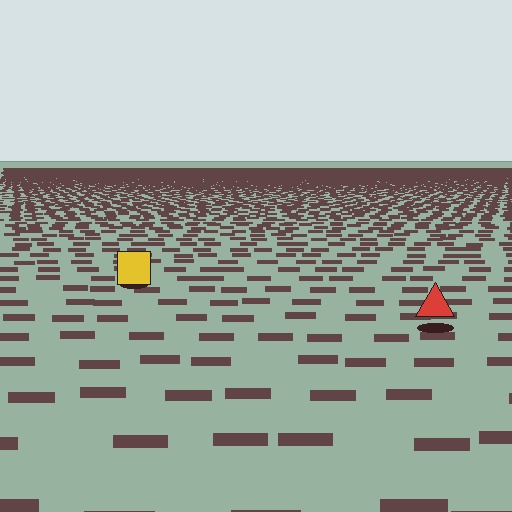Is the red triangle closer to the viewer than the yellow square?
Yes. The red triangle is closer — you can tell from the texture gradient: the ground texture is coarser near it.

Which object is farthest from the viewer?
The yellow square is farthest from the viewer. It appears smaller and the ground texture around it is denser.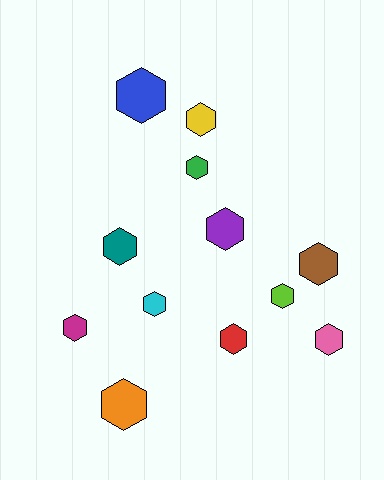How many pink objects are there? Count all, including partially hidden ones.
There is 1 pink object.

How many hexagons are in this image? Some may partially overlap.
There are 12 hexagons.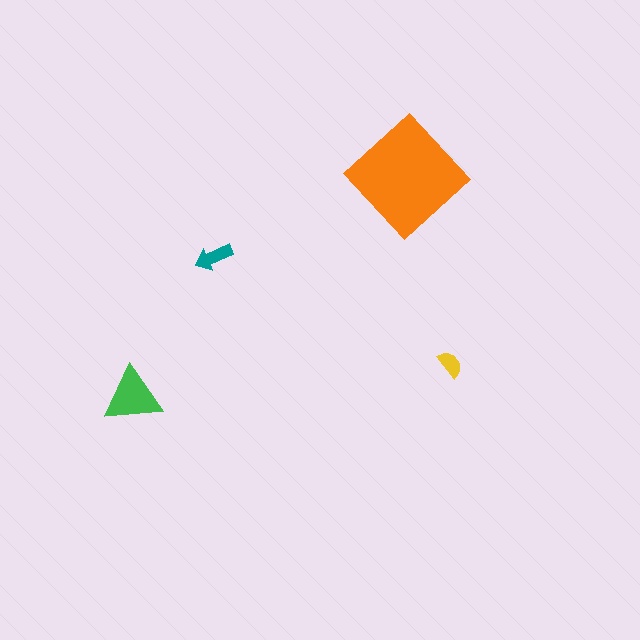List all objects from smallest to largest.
The yellow semicircle, the teal arrow, the green triangle, the orange diamond.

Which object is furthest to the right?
The yellow semicircle is rightmost.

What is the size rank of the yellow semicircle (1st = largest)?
4th.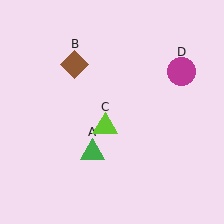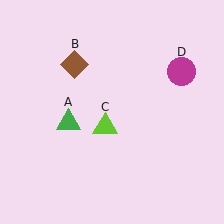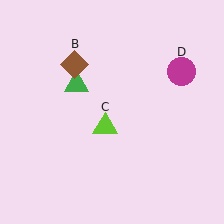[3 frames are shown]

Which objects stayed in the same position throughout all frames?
Brown diamond (object B) and lime triangle (object C) and magenta circle (object D) remained stationary.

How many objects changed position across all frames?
1 object changed position: green triangle (object A).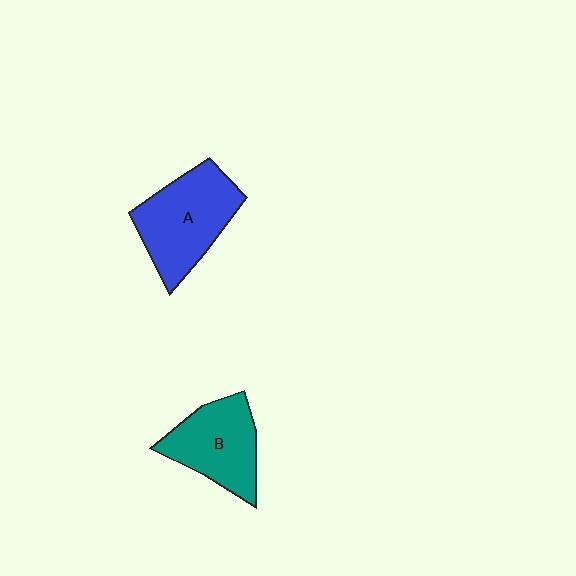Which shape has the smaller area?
Shape B (teal).